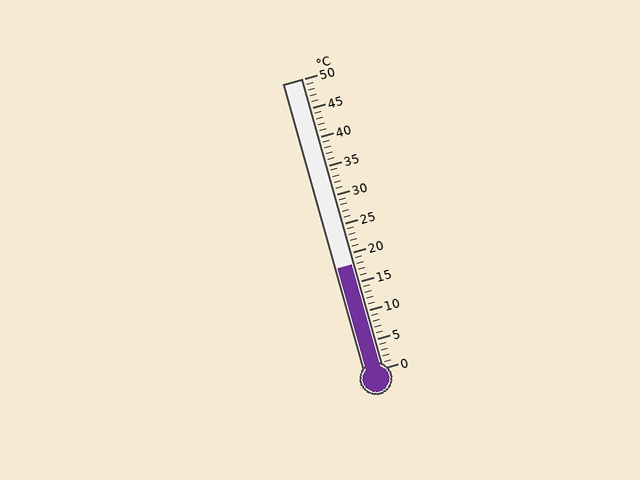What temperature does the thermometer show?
The thermometer shows approximately 18°C.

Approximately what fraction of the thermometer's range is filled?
The thermometer is filled to approximately 35% of its range.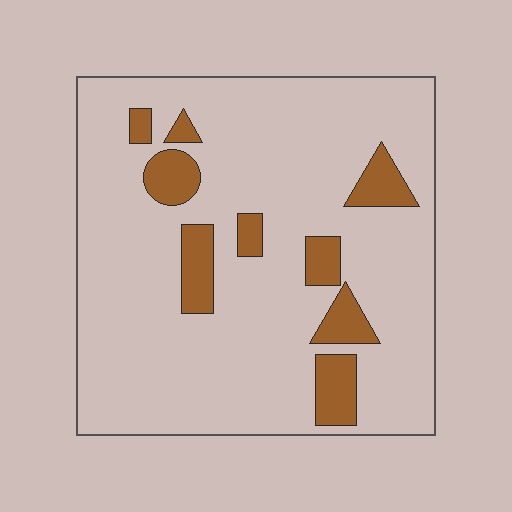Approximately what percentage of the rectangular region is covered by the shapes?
Approximately 15%.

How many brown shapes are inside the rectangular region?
9.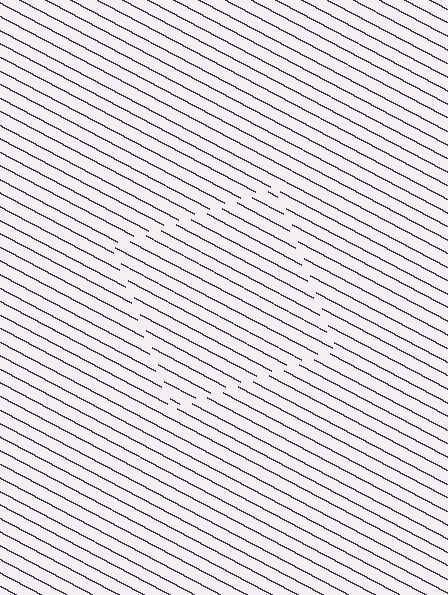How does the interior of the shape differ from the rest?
The interior of the shape contains the same grating, shifted by half a period — the contour is defined by the phase discontinuity where line-ends from the inner and outer gratings abut.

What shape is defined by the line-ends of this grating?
An illusory square. The interior of the shape contains the same grating, shifted by half a period — the contour is defined by the phase discontinuity where line-ends from the inner and outer gratings abut.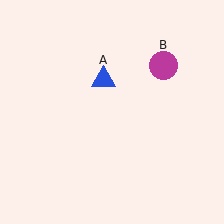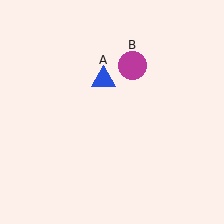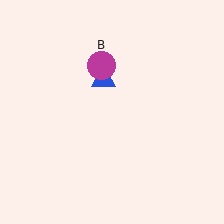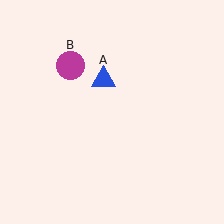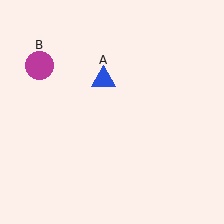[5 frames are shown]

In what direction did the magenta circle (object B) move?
The magenta circle (object B) moved left.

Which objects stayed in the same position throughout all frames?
Blue triangle (object A) remained stationary.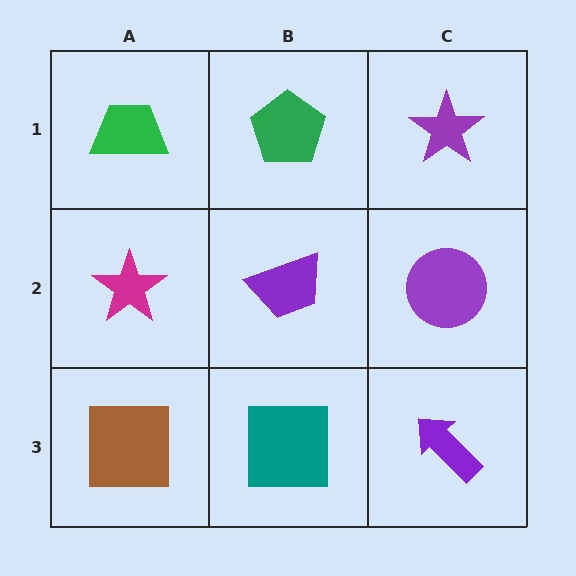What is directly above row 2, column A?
A green trapezoid.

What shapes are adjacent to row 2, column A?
A green trapezoid (row 1, column A), a brown square (row 3, column A), a purple trapezoid (row 2, column B).